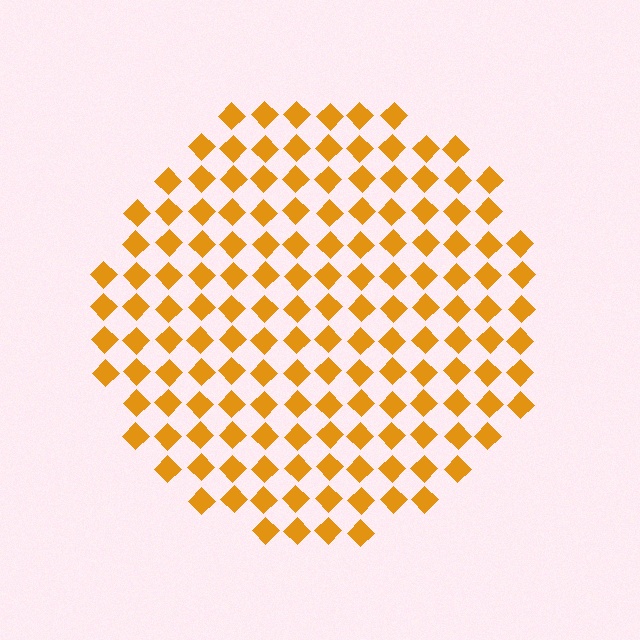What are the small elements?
The small elements are diamonds.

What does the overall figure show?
The overall figure shows a circle.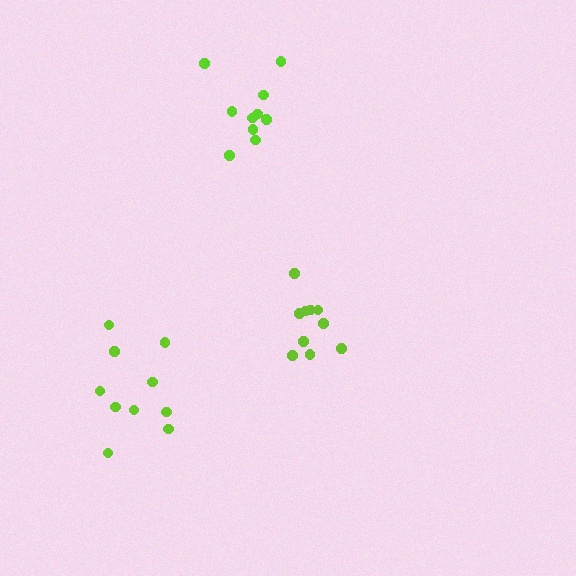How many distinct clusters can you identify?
There are 3 distinct clusters.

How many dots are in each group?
Group 1: 10 dots, Group 2: 10 dots, Group 3: 10 dots (30 total).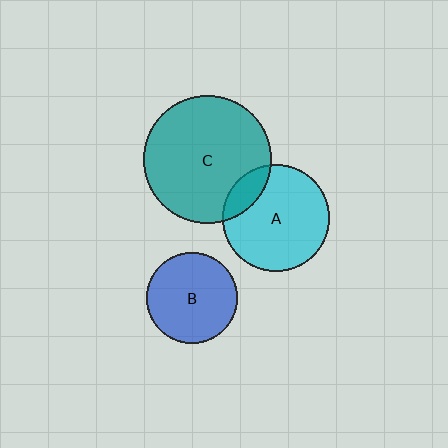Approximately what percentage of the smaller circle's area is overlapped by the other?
Approximately 15%.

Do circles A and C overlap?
Yes.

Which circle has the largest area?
Circle C (teal).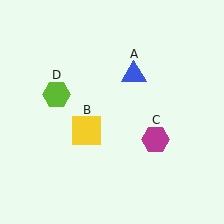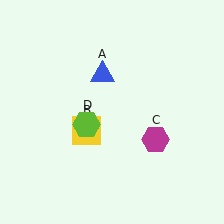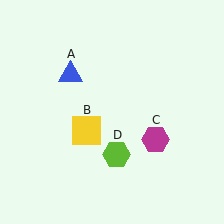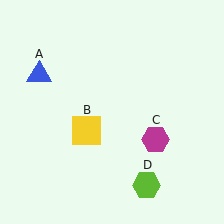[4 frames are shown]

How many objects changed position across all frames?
2 objects changed position: blue triangle (object A), lime hexagon (object D).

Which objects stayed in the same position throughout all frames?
Yellow square (object B) and magenta hexagon (object C) remained stationary.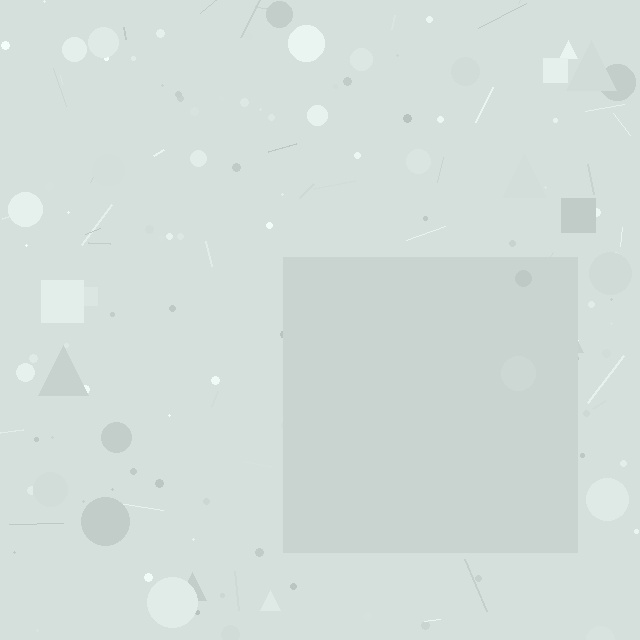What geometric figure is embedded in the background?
A square is embedded in the background.